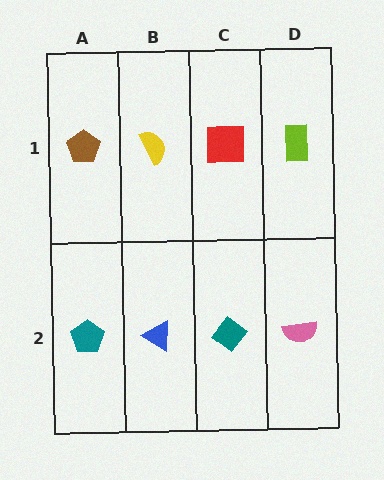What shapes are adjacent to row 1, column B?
A blue triangle (row 2, column B), a brown pentagon (row 1, column A), a red square (row 1, column C).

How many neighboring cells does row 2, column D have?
2.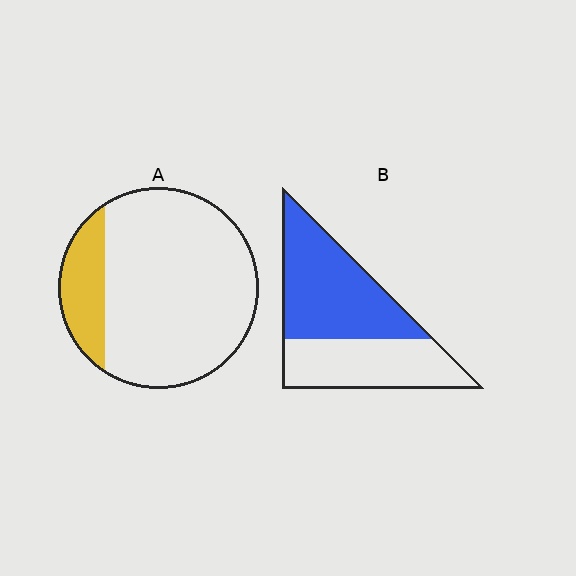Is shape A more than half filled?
No.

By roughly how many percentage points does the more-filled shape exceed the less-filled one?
By roughly 40 percentage points (B over A).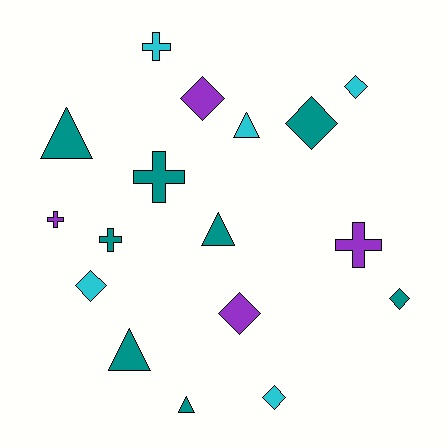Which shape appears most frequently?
Diamond, with 7 objects.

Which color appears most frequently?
Teal, with 8 objects.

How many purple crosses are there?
There are 2 purple crosses.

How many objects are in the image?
There are 17 objects.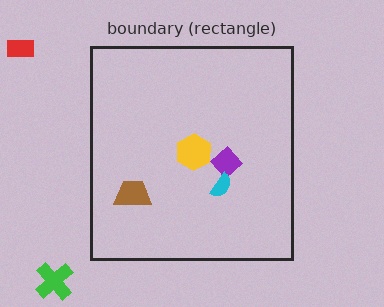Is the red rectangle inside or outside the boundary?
Outside.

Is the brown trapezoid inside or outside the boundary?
Inside.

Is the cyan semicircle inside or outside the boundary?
Inside.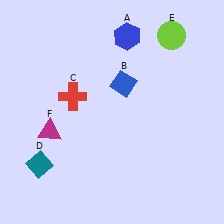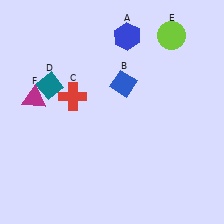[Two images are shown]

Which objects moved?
The objects that moved are: the teal diamond (D), the magenta triangle (F).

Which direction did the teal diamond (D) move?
The teal diamond (D) moved up.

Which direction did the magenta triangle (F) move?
The magenta triangle (F) moved up.